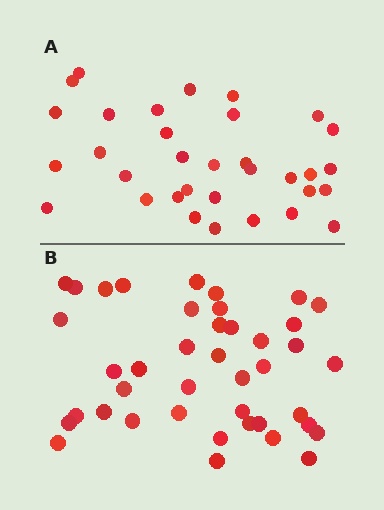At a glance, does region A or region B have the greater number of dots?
Region B (the bottom region) has more dots.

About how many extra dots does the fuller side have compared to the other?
Region B has roughly 8 or so more dots than region A.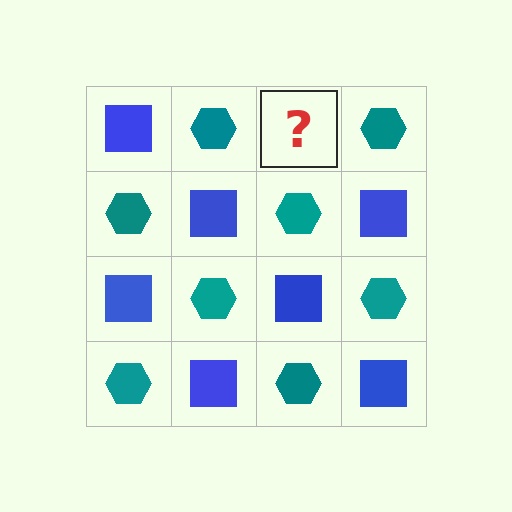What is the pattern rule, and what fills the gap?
The rule is that it alternates blue square and teal hexagon in a checkerboard pattern. The gap should be filled with a blue square.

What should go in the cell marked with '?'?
The missing cell should contain a blue square.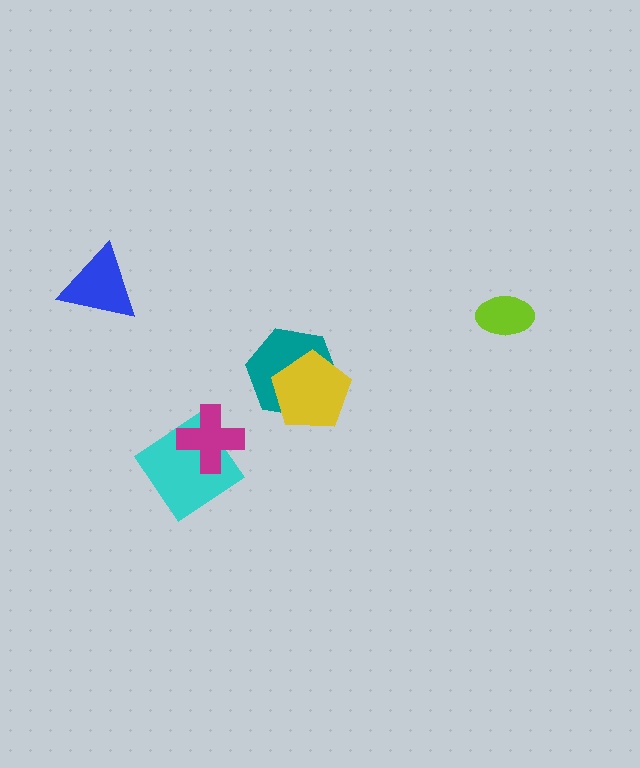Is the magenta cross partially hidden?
No, no other shape covers it.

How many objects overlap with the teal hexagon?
1 object overlaps with the teal hexagon.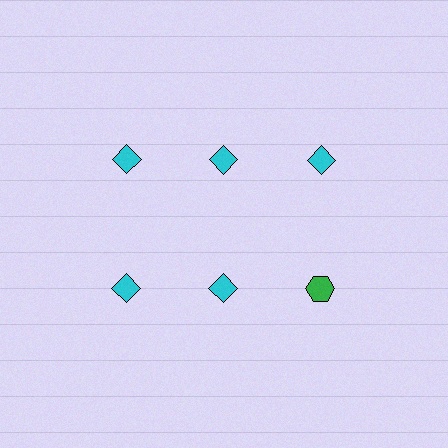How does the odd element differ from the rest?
It differs in both color (green instead of cyan) and shape (hexagon instead of diamond).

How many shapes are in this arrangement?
There are 6 shapes arranged in a grid pattern.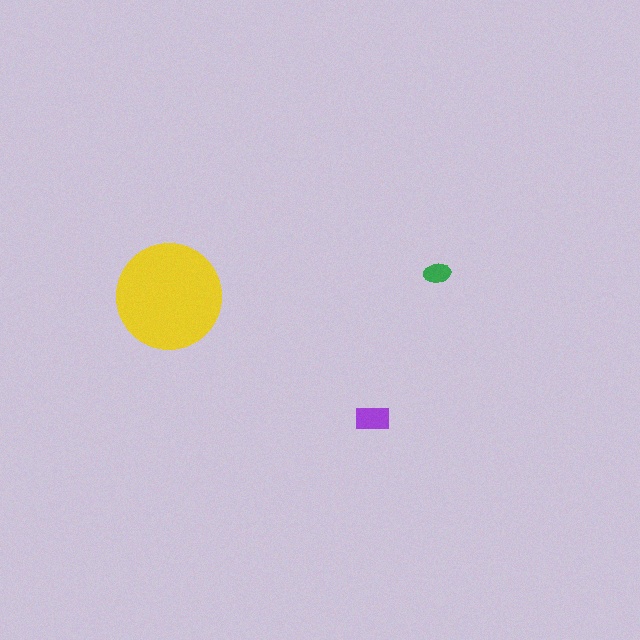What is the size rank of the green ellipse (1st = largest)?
3rd.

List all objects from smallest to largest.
The green ellipse, the purple rectangle, the yellow circle.